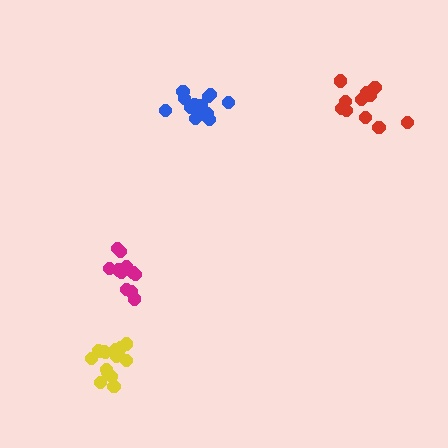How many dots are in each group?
Group 1: 11 dots, Group 2: 11 dots, Group 3: 14 dots, Group 4: 15 dots (51 total).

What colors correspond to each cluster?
The clusters are colored: red, magenta, blue, yellow.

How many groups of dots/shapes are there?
There are 4 groups.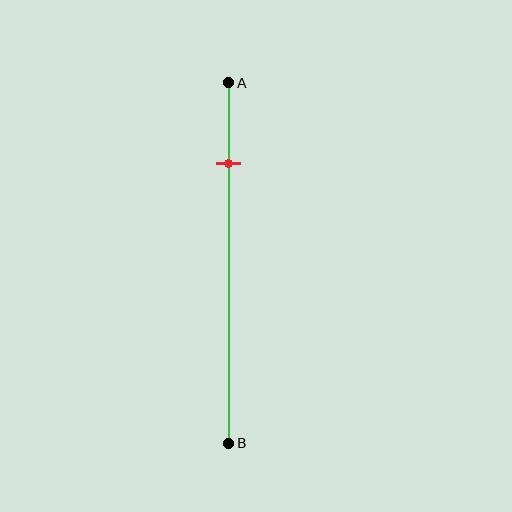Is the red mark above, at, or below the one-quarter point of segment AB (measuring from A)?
The red mark is approximately at the one-quarter point of segment AB.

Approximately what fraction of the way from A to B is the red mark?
The red mark is approximately 20% of the way from A to B.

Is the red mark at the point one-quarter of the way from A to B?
Yes, the mark is approximately at the one-quarter point.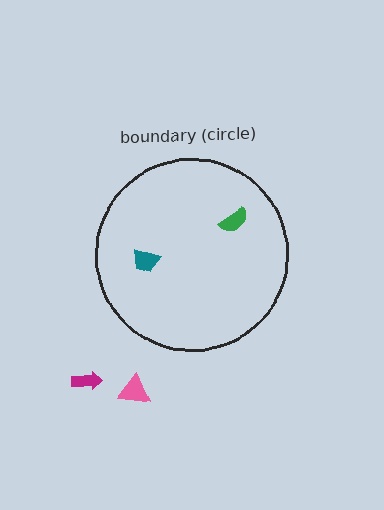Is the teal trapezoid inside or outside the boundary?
Inside.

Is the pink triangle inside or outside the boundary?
Outside.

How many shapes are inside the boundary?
2 inside, 2 outside.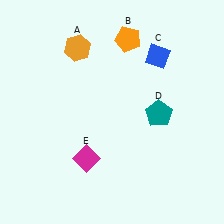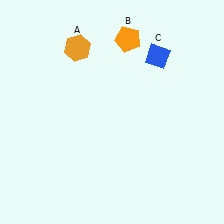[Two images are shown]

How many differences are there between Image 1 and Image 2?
There are 2 differences between the two images.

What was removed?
The teal pentagon (D), the magenta diamond (E) were removed in Image 2.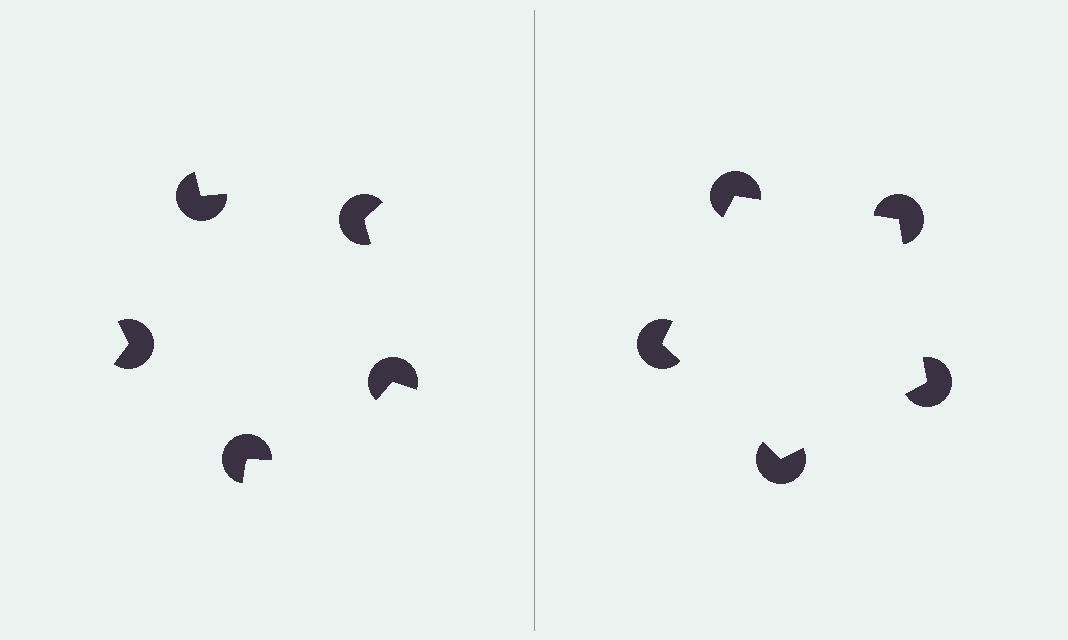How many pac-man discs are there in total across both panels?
10 — 5 on each side.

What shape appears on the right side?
An illusory pentagon.